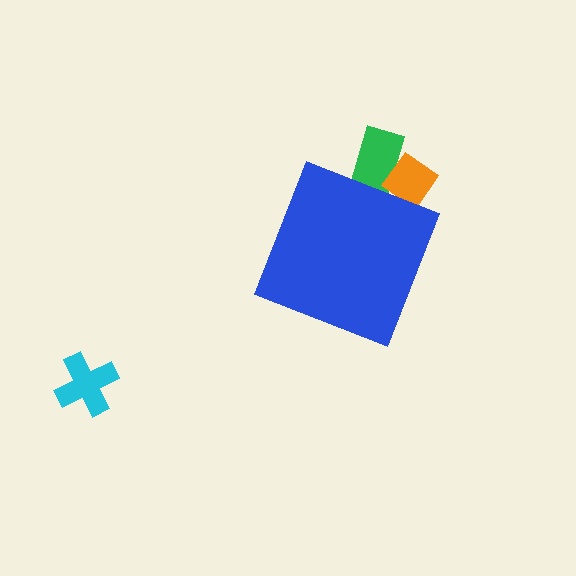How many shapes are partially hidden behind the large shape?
2 shapes are partially hidden.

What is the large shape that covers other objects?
A blue diamond.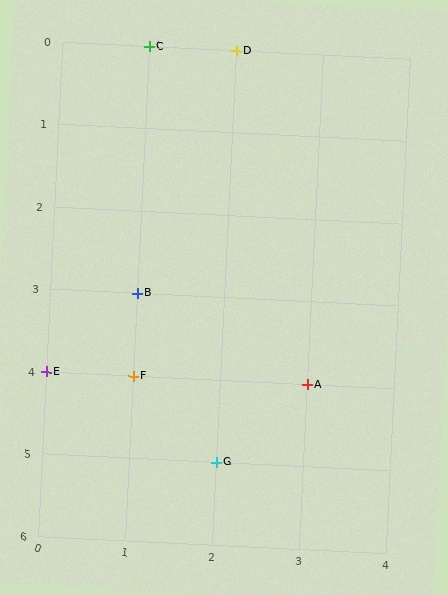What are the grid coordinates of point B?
Point B is at grid coordinates (1, 3).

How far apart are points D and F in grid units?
Points D and F are 1 column and 4 rows apart (about 4.1 grid units diagonally).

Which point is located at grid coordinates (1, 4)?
Point F is at (1, 4).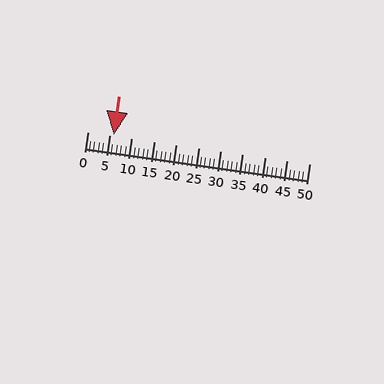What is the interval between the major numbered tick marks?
The major tick marks are spaced 5 units apart.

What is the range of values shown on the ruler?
The ruler shows values from 0 to 50.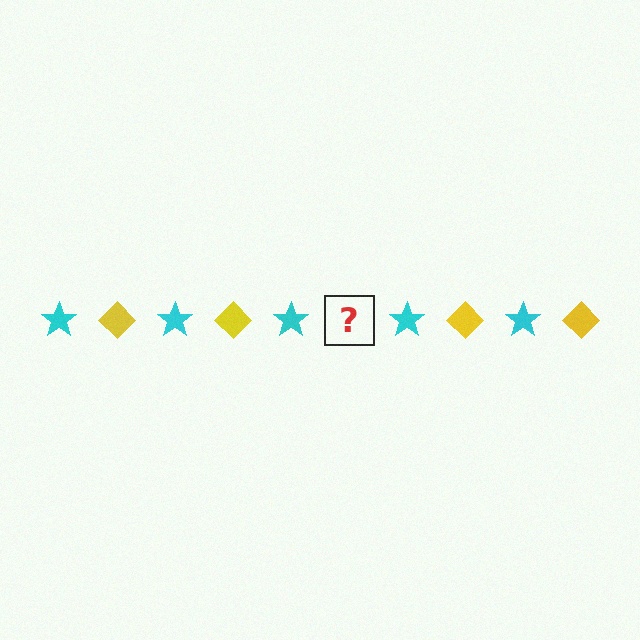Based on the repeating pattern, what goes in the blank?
The blank should be a yellow diamond.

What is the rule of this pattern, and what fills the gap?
The rule is that the pattern alternates between cyan star and yellow diamond. The gap should be filled with a yellow diamond.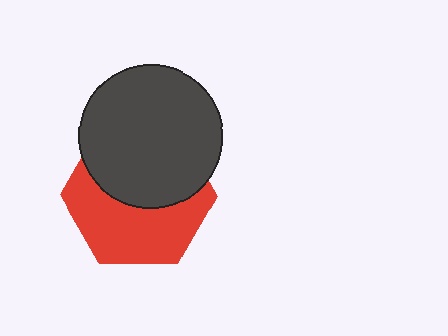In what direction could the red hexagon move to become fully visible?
The red hexagon could move down. That would shift it out from behind the dark gray circle entirely.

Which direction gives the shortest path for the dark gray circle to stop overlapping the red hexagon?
Moving up gives the shortest separation.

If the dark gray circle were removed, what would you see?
You would see the complete red hexagon.